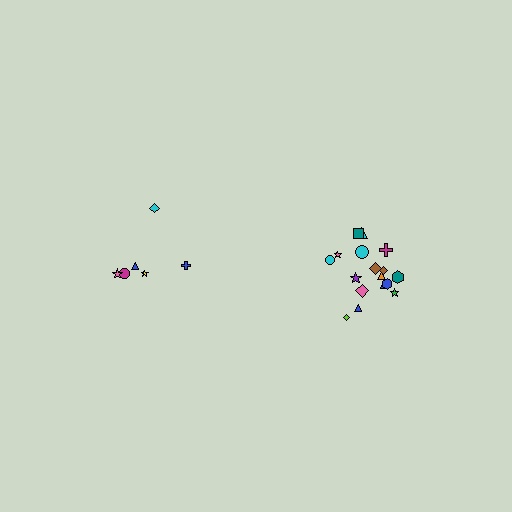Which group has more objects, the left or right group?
The right group.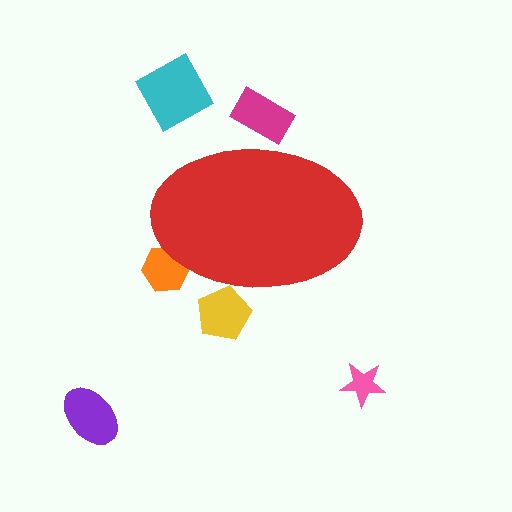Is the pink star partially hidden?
No, the pink star is fully visible.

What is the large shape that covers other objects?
A red ellipse.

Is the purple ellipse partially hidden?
No, the purple ellipse is fully visible.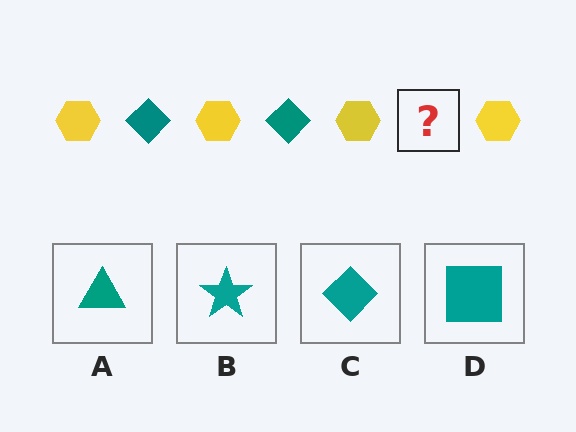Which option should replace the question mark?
Option C.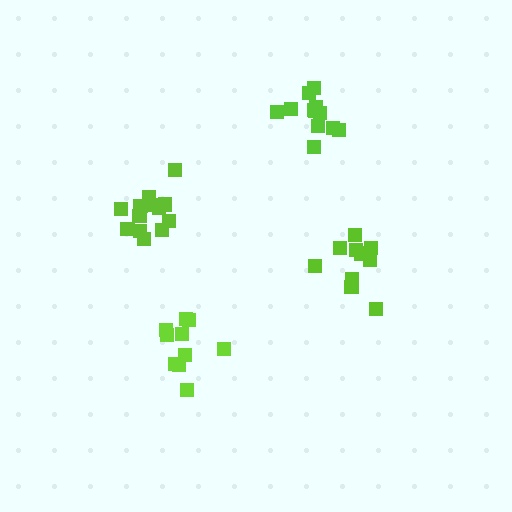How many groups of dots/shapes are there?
There are 4 groups.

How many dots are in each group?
Group 1: 10 dots, Group 2: 13 dots, Group 3: 12 dots, Group 4: 10 dots (45 total).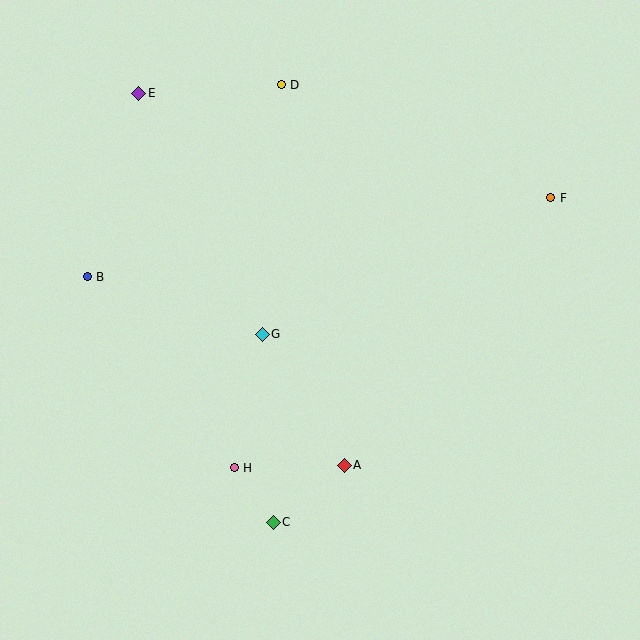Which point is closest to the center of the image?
Point G at (262, 334) is closest to the center.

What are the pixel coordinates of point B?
Point B is at (87, 277).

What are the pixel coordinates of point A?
Point A is at (344, 465).